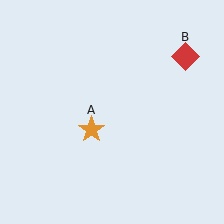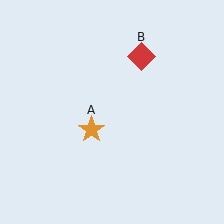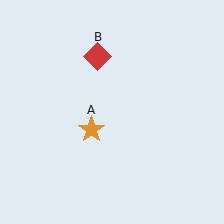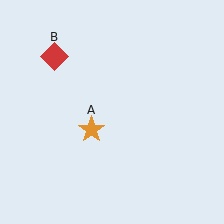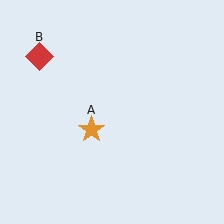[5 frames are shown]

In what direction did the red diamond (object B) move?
The red diamond (object B) moved left.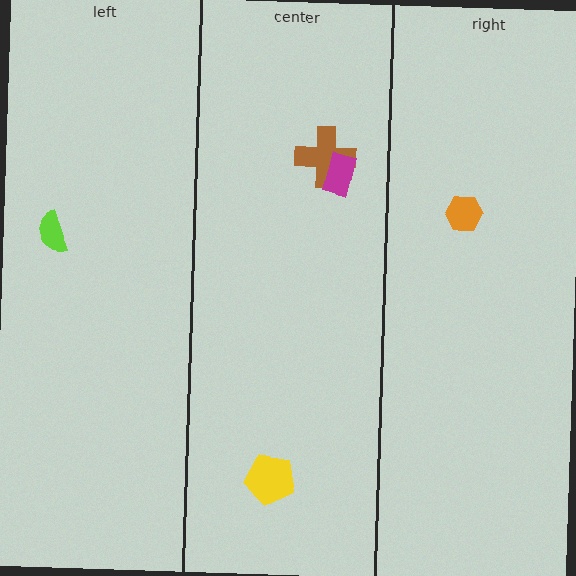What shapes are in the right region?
The orange hexagon.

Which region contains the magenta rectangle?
The center region.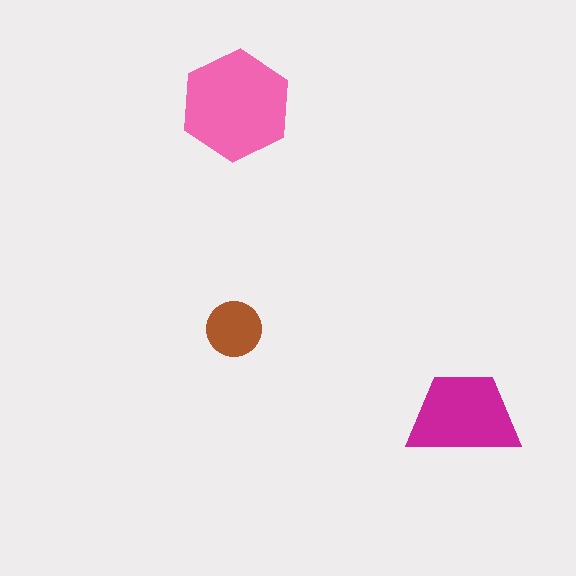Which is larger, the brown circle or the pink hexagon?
The pink hexagon.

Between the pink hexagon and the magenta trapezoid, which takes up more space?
The pink hexagon.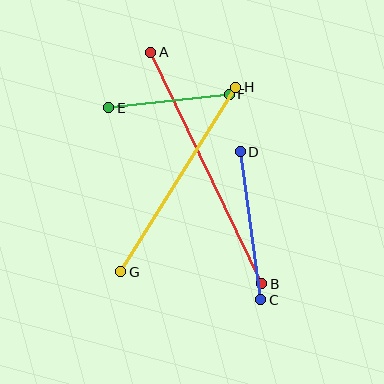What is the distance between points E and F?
The distance is approximately 121 pixels.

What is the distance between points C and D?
The distance is approximately 149 pixels.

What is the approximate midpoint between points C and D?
The midpoint is at approximately (250, 226) pixels.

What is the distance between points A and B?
The distance is approximately 257 pixels.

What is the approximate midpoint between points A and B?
The midpoint is at approximately (206, 168) pixels.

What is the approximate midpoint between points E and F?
The midpoint is at approximately (169, 101) pixels.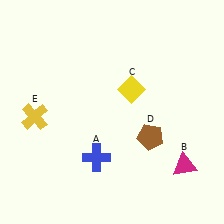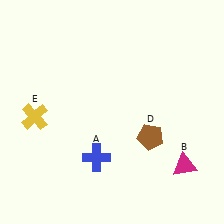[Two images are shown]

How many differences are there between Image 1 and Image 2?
There is 1 difference between the two images.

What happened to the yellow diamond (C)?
The yellow diamond (C) was removed in Image 2. It was in the top-right area of Image 1.